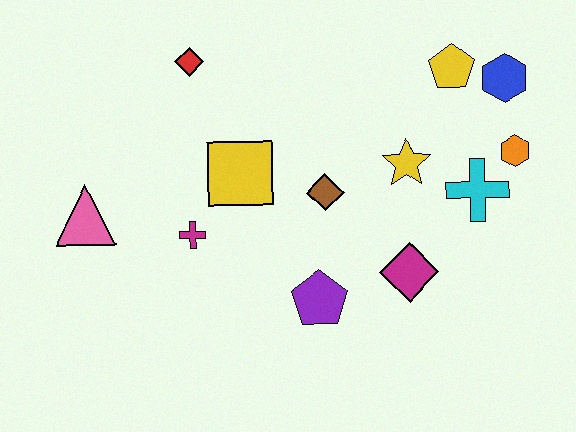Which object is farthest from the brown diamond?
The pink triangle is farthest from the brown diamond.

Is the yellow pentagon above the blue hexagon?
Yes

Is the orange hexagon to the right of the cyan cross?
Yes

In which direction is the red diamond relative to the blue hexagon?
The red diamond is to the left of the blue hexagon.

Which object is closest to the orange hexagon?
The cyan cross is closest to the orange hexagon.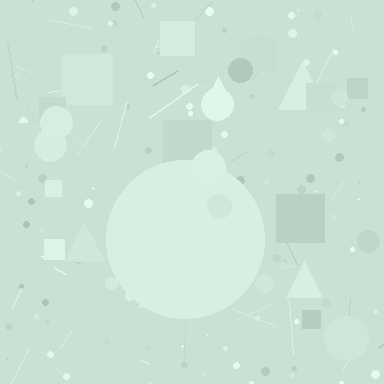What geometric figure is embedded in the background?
A circle is embedded in the background.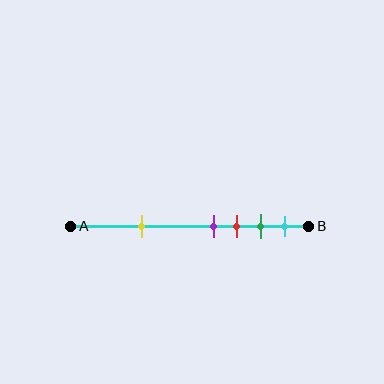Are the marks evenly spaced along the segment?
No, the marks are not evenly spaced.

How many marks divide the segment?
There are 5 marks dividing the segment.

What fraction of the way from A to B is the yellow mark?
The yellow mark is approximately 30% (0.3) of the way from A to B.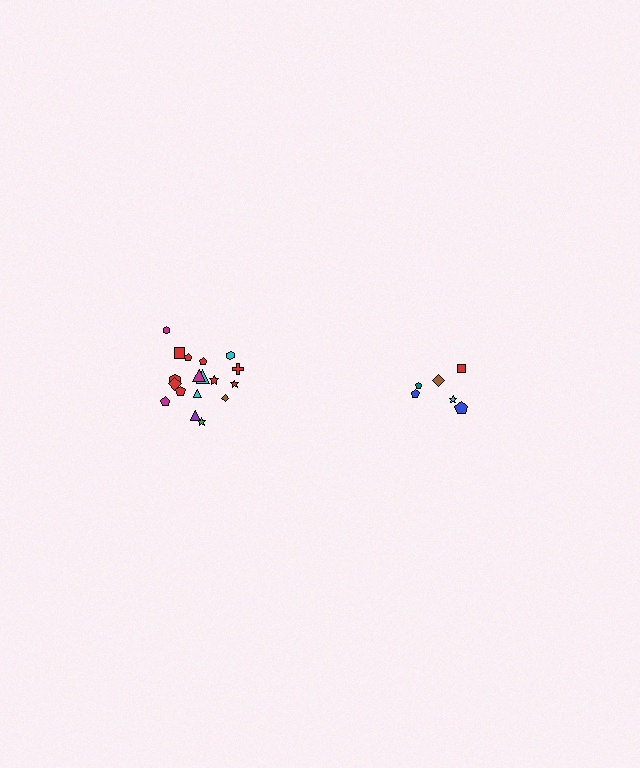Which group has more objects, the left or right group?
The left group.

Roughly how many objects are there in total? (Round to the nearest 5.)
Roughly 25 objects in total.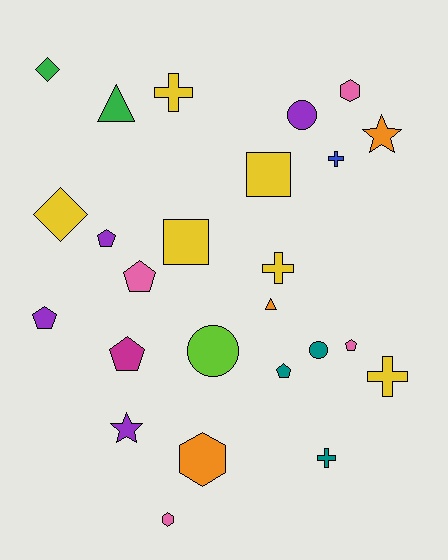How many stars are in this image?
There are 2 stars.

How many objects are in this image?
There are 25 objects.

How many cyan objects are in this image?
There are no cyan objects.